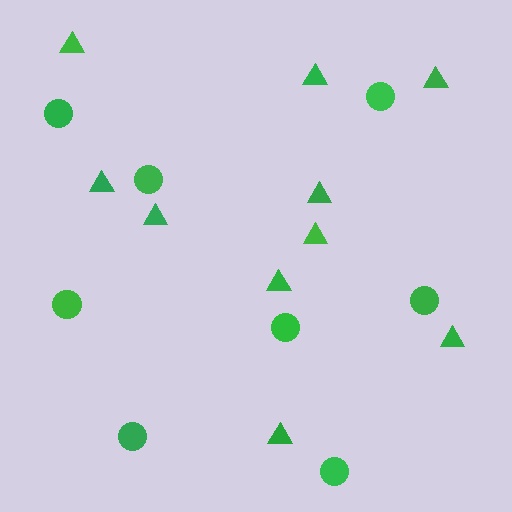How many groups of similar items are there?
There are 2 groups: one group of triangles (10) and one group of circles (8).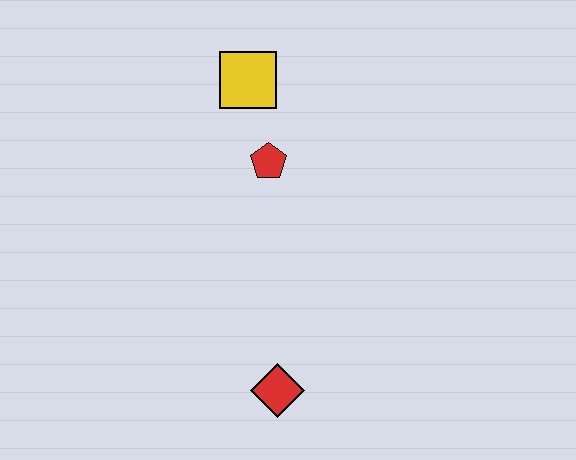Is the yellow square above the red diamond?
Yes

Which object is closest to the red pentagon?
The yellow square is closest to the red pentagon.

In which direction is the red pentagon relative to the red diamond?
The red pentagon is above the red diamond.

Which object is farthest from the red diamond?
The yellow square is farthest from the red diamond.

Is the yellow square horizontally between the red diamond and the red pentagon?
No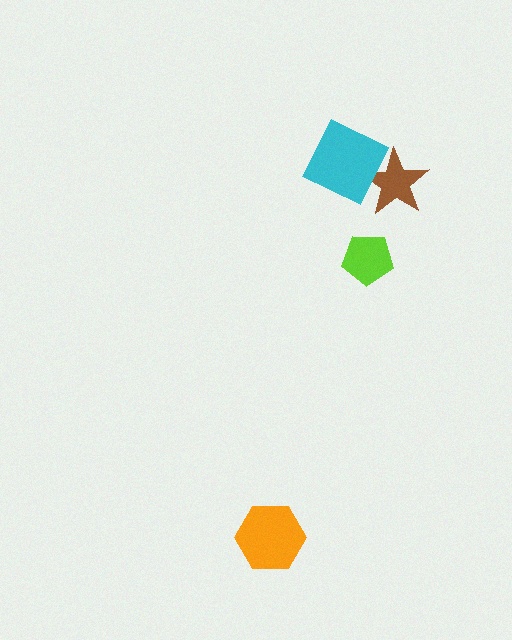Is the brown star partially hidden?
Yes, it is partially covered by another shape.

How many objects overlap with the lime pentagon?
0 objects overlap with the lime pentagon.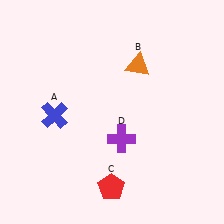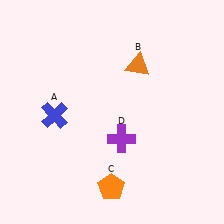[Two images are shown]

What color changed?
The pentagon (C) changed from red in Image 1 to orange in Image 2.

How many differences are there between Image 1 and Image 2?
There is 1 difference between the two images.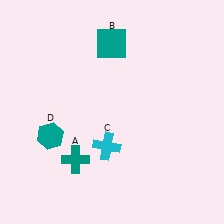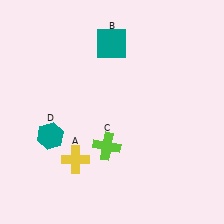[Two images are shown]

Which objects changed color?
A changed from teal to yellow. C changed from cyan to lime.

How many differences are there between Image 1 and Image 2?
There are 2 differences between the two images.